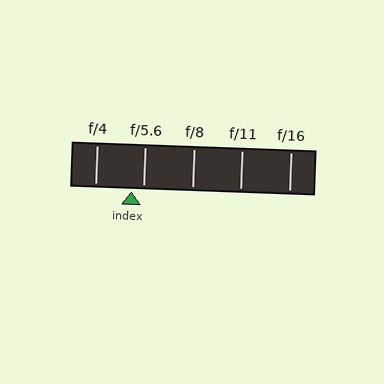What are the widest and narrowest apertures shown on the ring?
The widest aperture shown is f/4 and the narrowest is f/16.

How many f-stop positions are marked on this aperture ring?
There are 5 f-stop positions marked.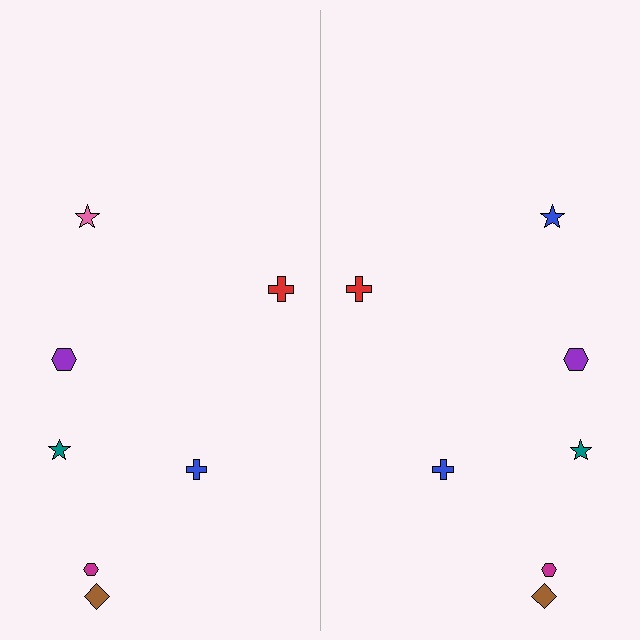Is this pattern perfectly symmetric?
No, the pattern is not perfectly symmetric. The blue star on the right side breaks the symmetry — its mirror counterpart is pink.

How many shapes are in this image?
There are 14 shapes in this image.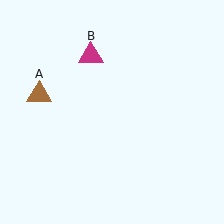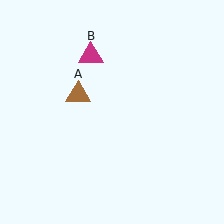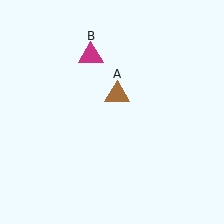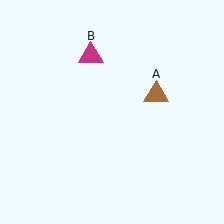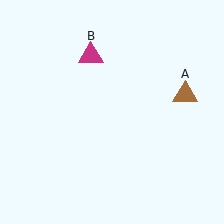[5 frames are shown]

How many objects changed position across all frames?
1 object changed position: brown triangle (object A).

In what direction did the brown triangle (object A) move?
The brown triangle (object A) moved right.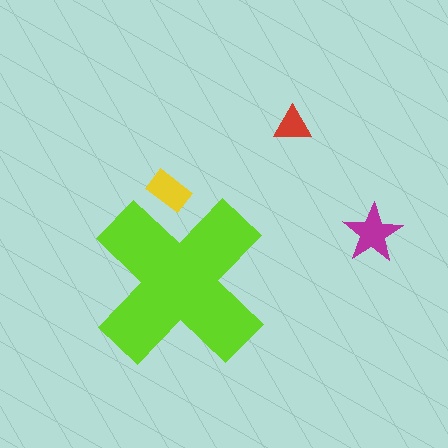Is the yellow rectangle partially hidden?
Yes, the yellow rectangle is partially hidden behind the lime cross.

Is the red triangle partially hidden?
No, the red triangle is fully visible.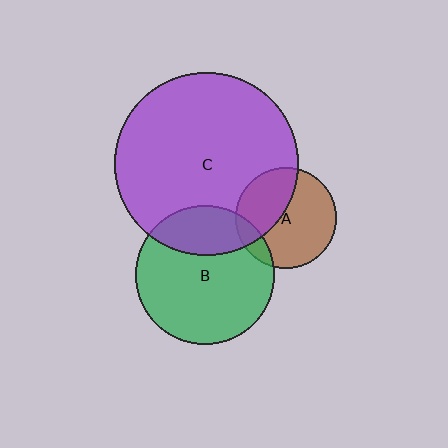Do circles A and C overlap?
Yes.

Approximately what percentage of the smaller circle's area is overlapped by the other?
Approximately 40%.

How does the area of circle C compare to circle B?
Approximately 1.7 times.